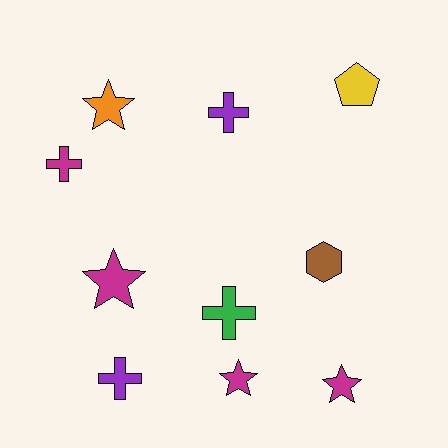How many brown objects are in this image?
There is 1 brown object.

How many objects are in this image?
There are 10 objects.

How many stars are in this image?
There are 4 stars.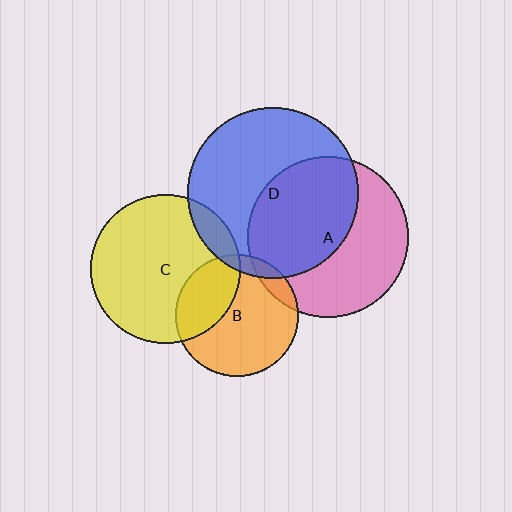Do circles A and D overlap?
Yes.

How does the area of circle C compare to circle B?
Approximately 1.5 times.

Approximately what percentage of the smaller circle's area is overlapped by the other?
Approximately 50%.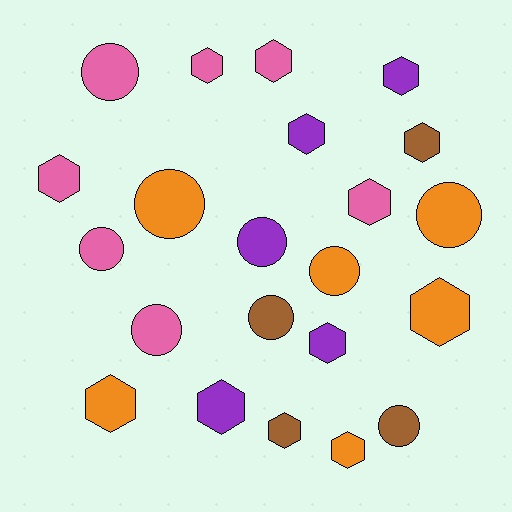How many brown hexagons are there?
There are 2 brown hexagons.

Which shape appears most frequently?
Hexagon, with 13 objects.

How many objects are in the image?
There are 22 objects.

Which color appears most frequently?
Pink, with 7 objects.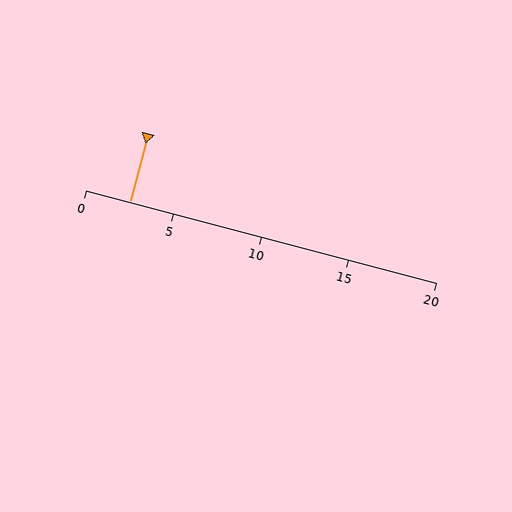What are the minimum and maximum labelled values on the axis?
The axis runs from 0 to 20.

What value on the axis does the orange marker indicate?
The marker indicates approximately 2.5.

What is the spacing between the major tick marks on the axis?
The major ticks are spaced 5 apart.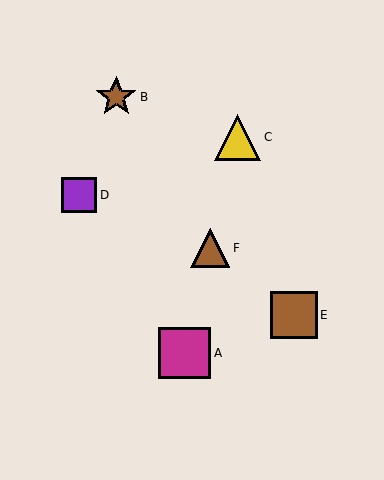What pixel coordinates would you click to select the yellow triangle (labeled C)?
Click at (238, 137) to select the yellow triangle C.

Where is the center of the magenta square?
The center of the magenta square is at (185, 353).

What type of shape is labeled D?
Shape D is a purple square.